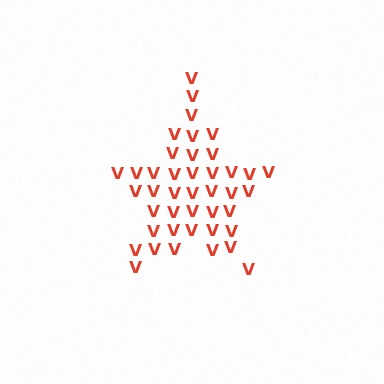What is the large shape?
The large shape is a star.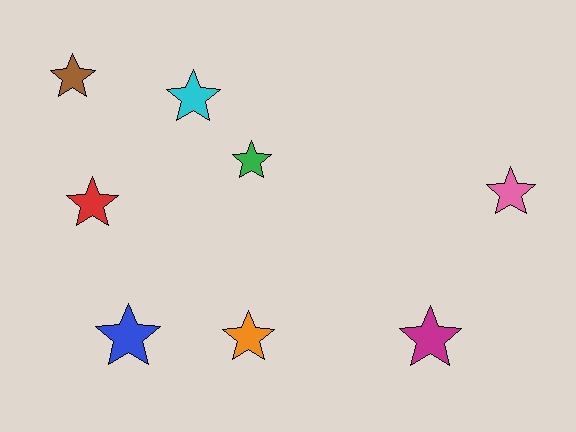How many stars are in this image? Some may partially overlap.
There are 8 stars.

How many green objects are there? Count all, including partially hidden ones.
There is 1 green object.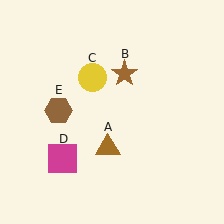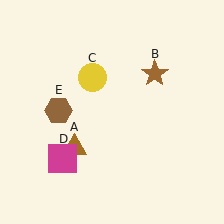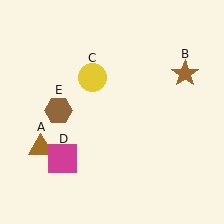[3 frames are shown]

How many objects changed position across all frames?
2 objects changed position: brown triangle (object A), brown star (object B).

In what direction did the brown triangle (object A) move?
The brown triangle (object A) moved left.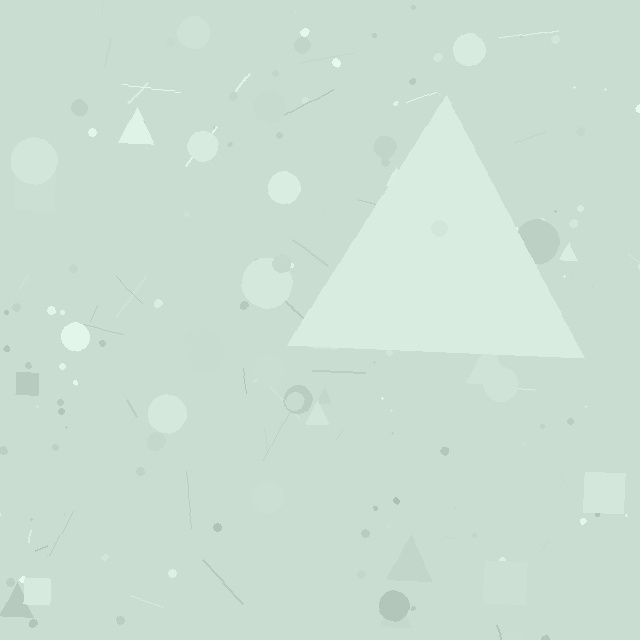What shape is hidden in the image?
A triangle is hidden in the image.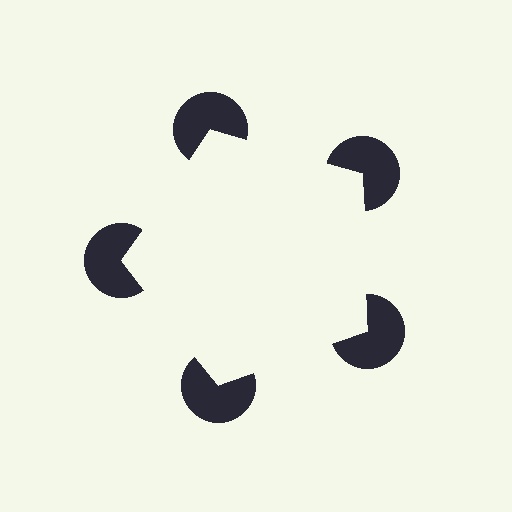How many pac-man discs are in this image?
There are 5 — one at each vertex of the illusory pentagon.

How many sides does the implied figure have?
5 sides.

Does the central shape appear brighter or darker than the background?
It typically appears slightly brighter than the background, even though no actual brightness change is drawn.